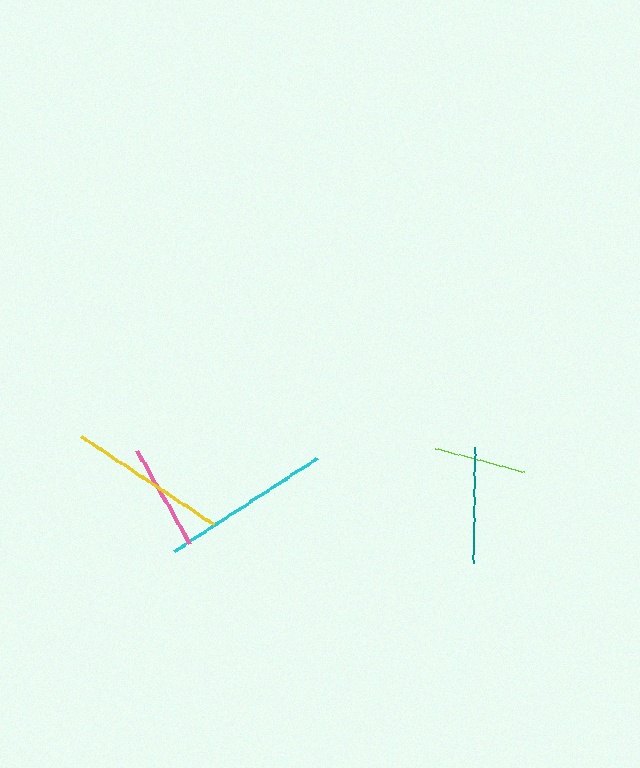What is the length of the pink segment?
The pink segment is approximately 108 pixels long.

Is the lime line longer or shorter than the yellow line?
The yellow line is longer than the lime line.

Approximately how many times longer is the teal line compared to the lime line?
The teal line is approximately 1.2 times the length of the lime line.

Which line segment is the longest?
The cyan line is the longest at approximately 171 pixels.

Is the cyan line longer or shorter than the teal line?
The cyan line is longer than the teal line.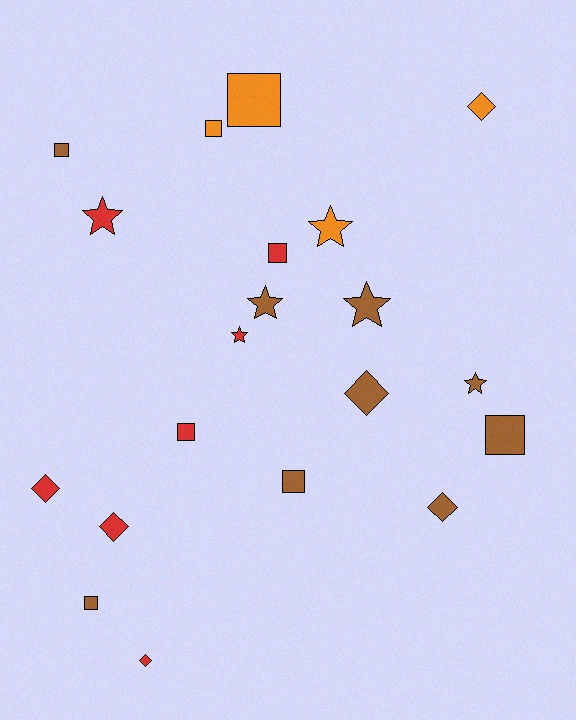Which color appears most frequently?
Brown, with 9 objects.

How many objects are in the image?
There are 20 objects.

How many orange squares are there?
There are 2 orange squares.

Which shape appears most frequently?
Square, with 8 objects.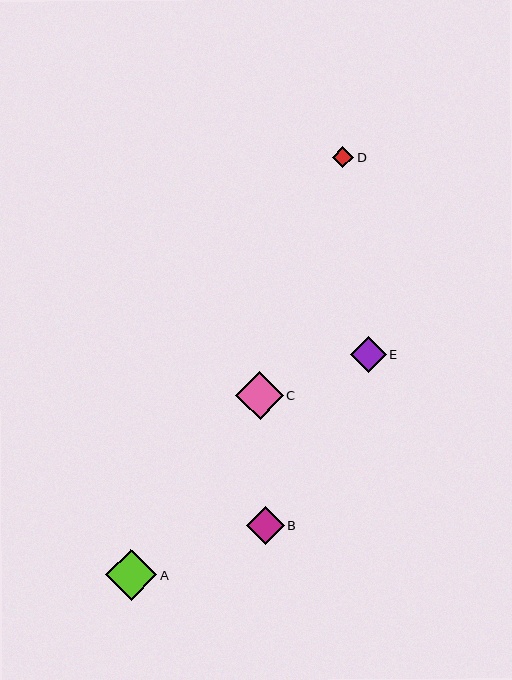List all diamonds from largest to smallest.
From largest to smallest: A, C, B, E, D.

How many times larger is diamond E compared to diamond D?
Diamond E is approximately 1.7 times the size of diamond D.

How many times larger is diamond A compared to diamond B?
Diamond A is approximately 1.4 times the size of diamond B.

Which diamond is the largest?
Diamond A is the largest with a size of approximately 51 pixels.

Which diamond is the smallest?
Diamond D is the smallest with a size of approximately 21 pixels.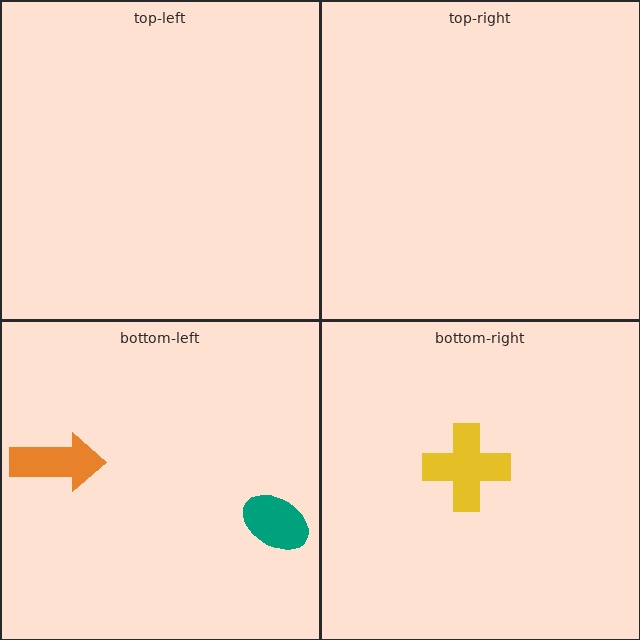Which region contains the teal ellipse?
The bottom-left region.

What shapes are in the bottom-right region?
The yellow cross.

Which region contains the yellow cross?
The bottom-right region.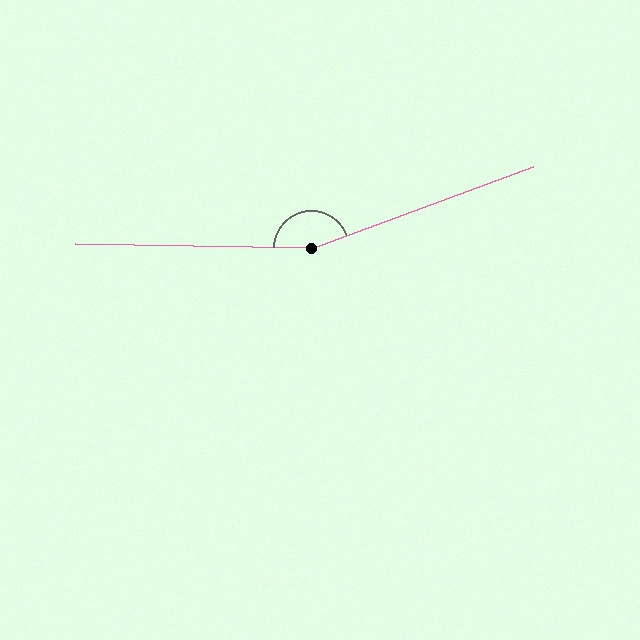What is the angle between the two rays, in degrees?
Approximately 159 degrees.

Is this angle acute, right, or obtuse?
It is obtuse.